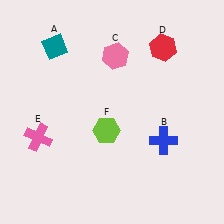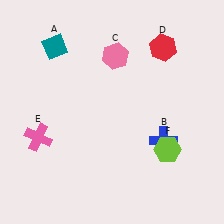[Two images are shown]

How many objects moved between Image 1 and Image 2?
1 object moved between the two images.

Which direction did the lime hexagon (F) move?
The lime hexagon (F) moved right.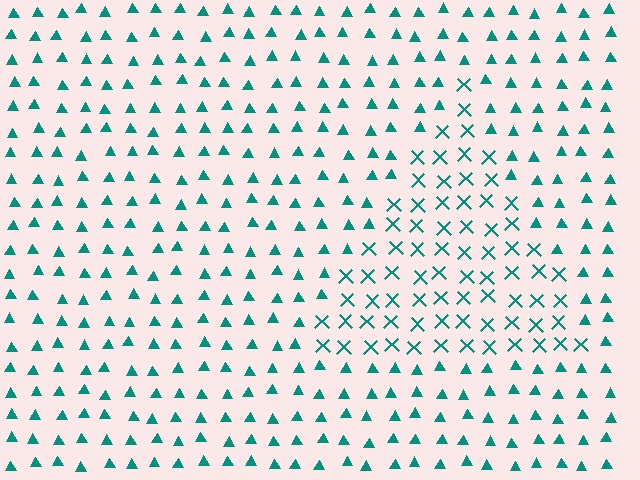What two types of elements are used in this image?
The image uses X marks inside the triangle region and triangles outside it.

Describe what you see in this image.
The image is filled with small teal elements arranged in a uniform grid. A triangle-shaped region contains X marks, while the surrounding area contains triangles. The boundary is defined purely by the change in element shape.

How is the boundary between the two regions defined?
The boundary is defined by a change in element shape: X marks inside vs. triangles outside. All elements share the same color and spacing.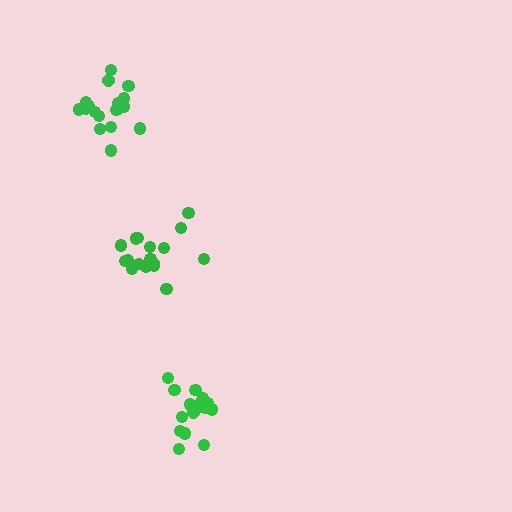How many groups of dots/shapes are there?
There are 3 groups.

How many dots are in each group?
Group 1: 17 dots, Group 2: 16 dots, Group 3: 19 dots (52 total).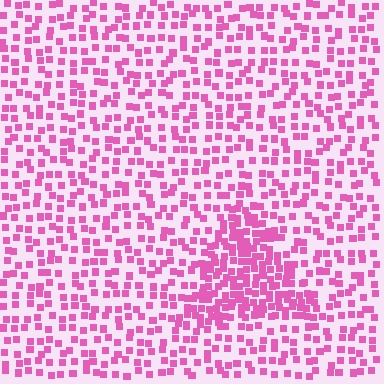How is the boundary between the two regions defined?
The boundary is defined by a change in element density (approximately 2.1x ratio). All elements are the same color, size, and shape.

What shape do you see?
I see a triangle.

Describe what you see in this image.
The image contains small pink elements arranged at two different densities. A triangle-shaped region is visible where the elements are more densely packed than the surrounding area.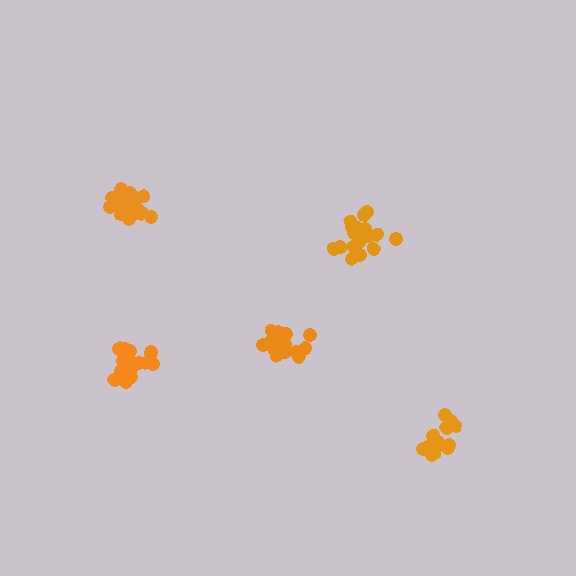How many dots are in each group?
Group 1: 16 dots, Group 2: 19 dots, Group 3: 18 dots, Group 4: 16 dots, Group 5: 20 dots (89 total).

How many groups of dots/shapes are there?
There are 5 groups.